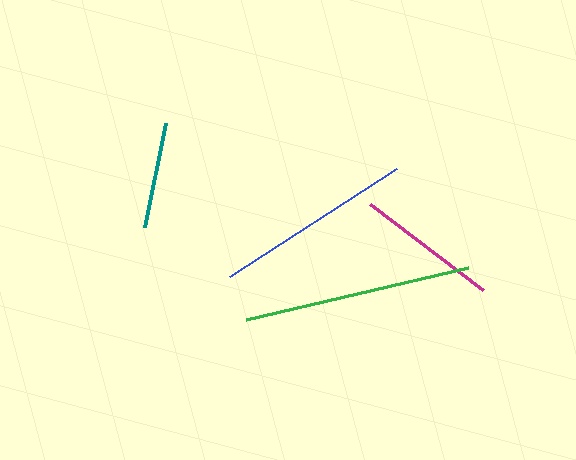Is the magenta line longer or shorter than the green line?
The green line is longer than the magenta line.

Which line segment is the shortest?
The teal line is the shortest at approximately 106 pixels.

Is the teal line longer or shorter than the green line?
The green line is longer than the teal line.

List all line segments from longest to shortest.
From longest to shortest: green, blue, magenta, teal.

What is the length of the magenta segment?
The magenta segment is approximately 142 pixels long.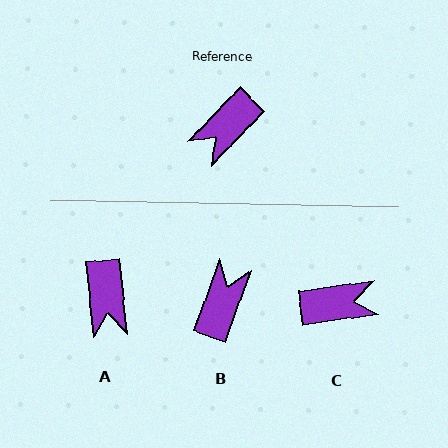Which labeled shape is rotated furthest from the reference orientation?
B, about 156 degrees away.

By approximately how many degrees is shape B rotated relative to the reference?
Approximately 156 degrees clockwise.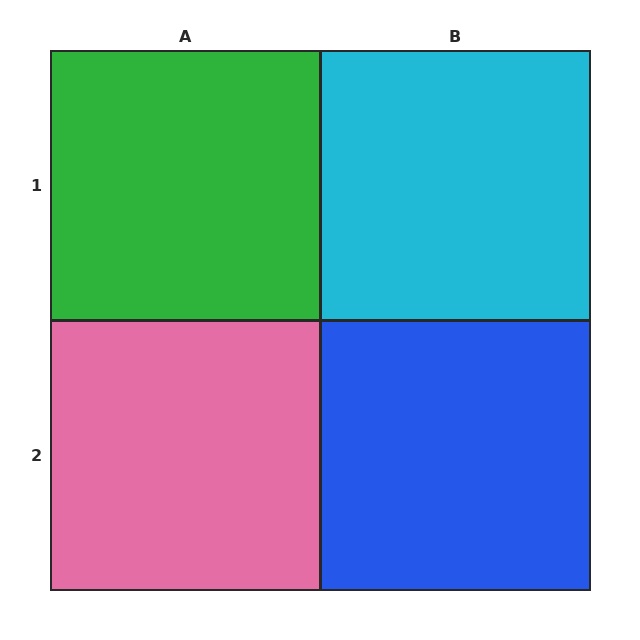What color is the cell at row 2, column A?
Pink.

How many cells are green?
1 cell is green.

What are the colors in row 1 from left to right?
Green, cyan.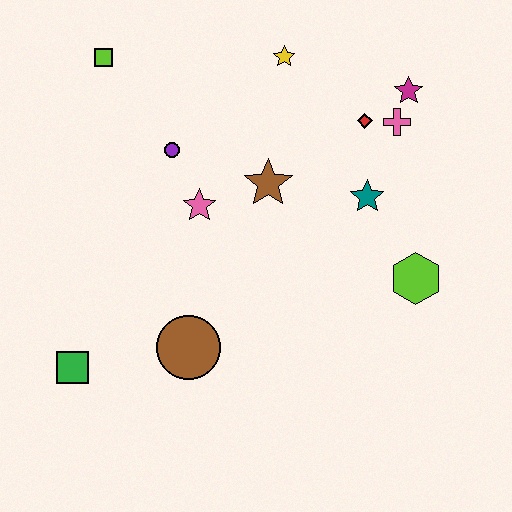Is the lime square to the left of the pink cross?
Yes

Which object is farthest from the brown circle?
The magenta star is farthest from the brown circle.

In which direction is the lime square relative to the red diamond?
The lime square is to the left of the red diamond.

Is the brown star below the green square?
No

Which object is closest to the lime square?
The purple circle is closest to the lime square.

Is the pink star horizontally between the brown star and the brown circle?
Yes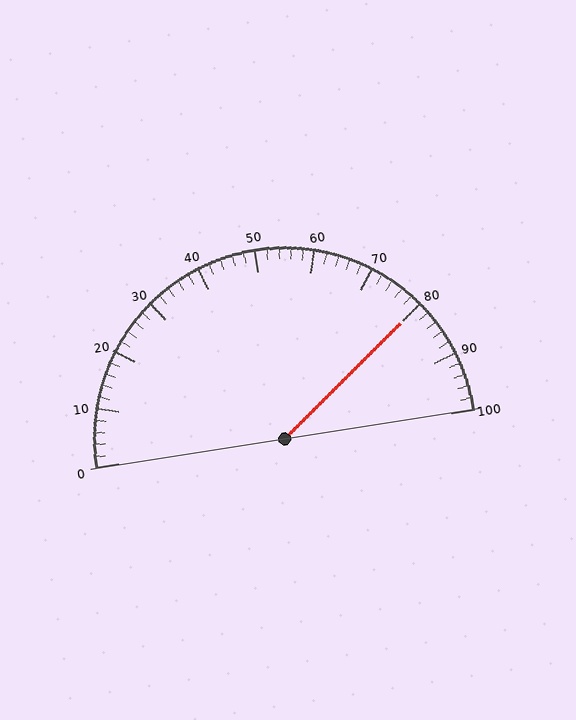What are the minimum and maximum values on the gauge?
The gauge ranges from 0 to 100.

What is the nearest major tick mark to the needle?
The nearest major tick mark is 80.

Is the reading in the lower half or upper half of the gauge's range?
The reading is in the upper half of the range (0 to 100).